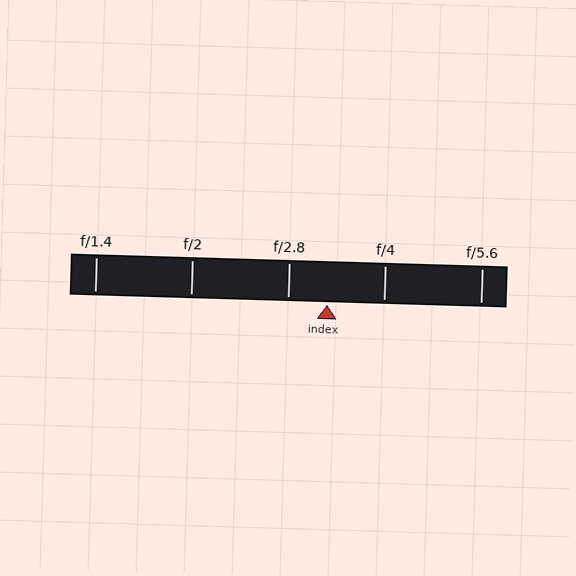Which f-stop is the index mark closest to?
The index mark is closest to f/2.8.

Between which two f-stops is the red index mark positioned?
The index mark is between f/2.8 and f/4.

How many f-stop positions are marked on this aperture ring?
There are 5 f-stop positions marked.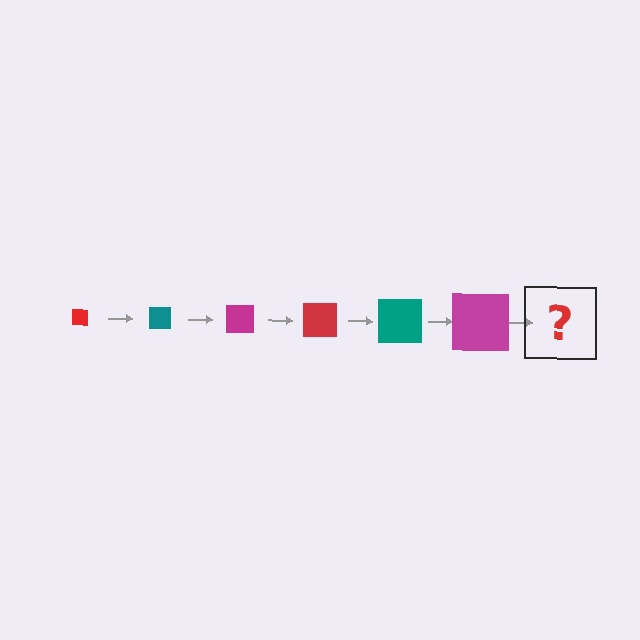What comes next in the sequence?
The next element should be a red square, larger than the previous one.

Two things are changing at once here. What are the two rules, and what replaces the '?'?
The two rules are that the square grows larger each step and the color cycles through red, teal, and magenta. The '?' should be a red square, larger than the previous one.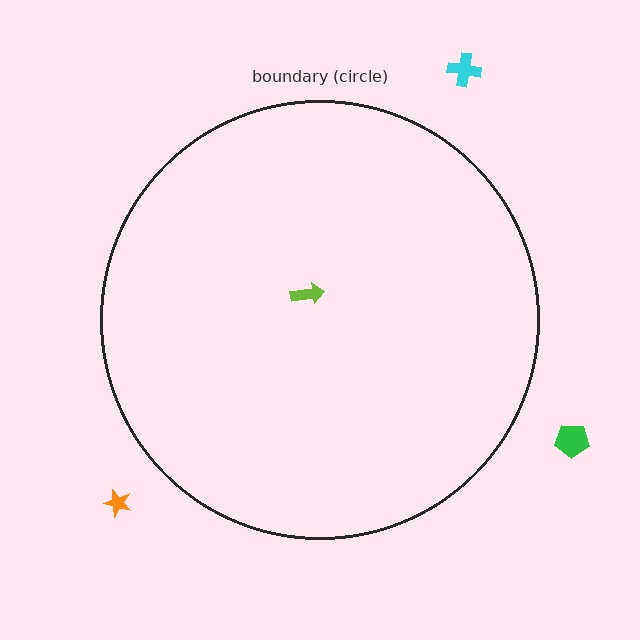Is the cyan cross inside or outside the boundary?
Outside.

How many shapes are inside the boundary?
1 inside, 3 outside.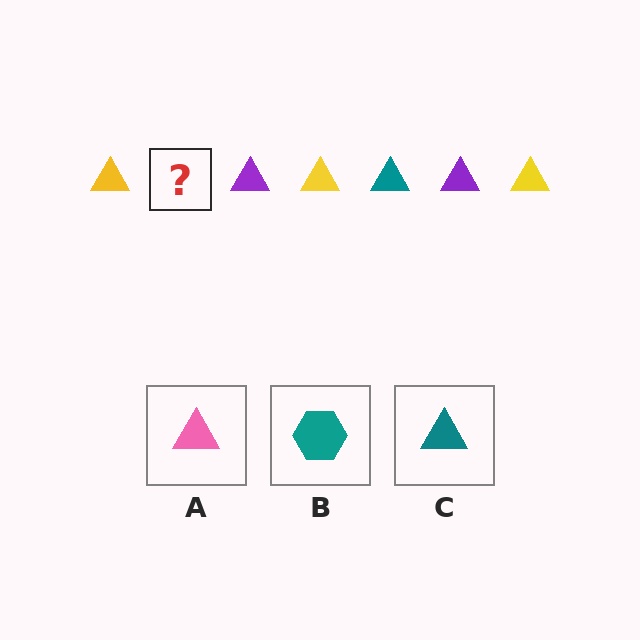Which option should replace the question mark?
Option C.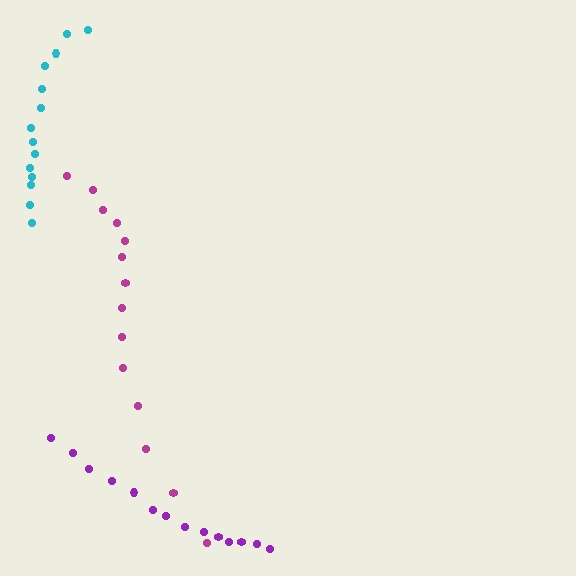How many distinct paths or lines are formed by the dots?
There are 3 distinct paths.